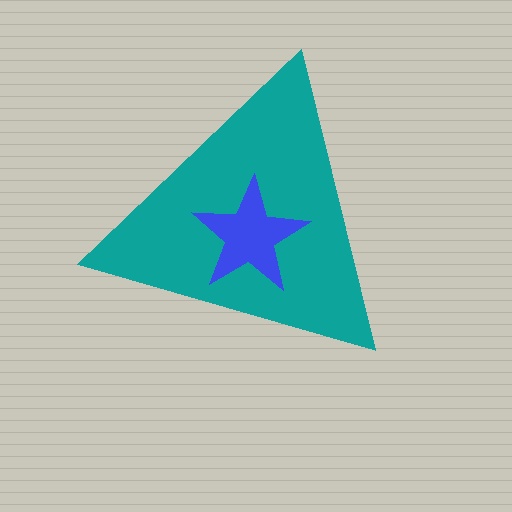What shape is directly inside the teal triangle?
The blue star.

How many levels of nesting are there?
2.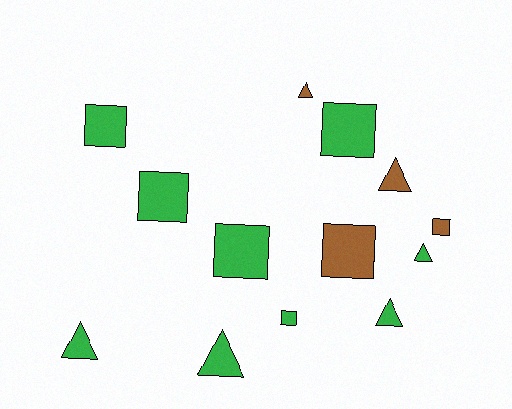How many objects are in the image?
There are 13 objects.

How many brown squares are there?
There are 2 brown squares.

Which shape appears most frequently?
Square, with 7 objects.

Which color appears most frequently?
Green, with 9 objects.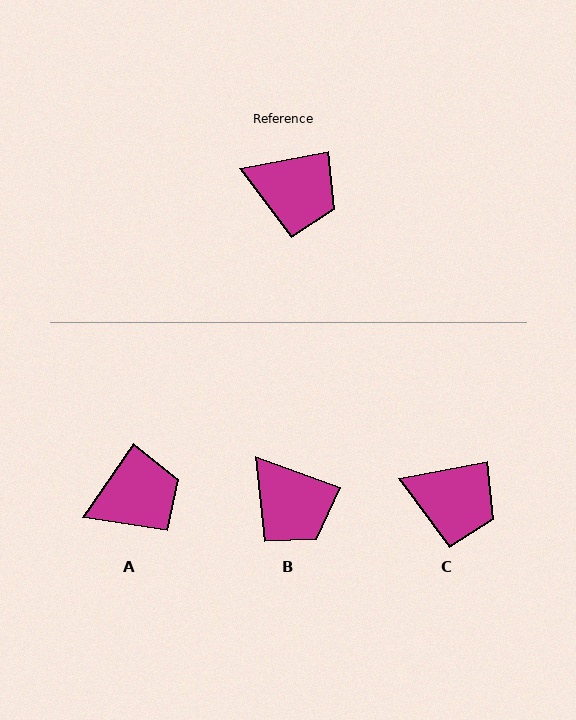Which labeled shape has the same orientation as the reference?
C.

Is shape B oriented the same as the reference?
No, it is off by about 31 degrees.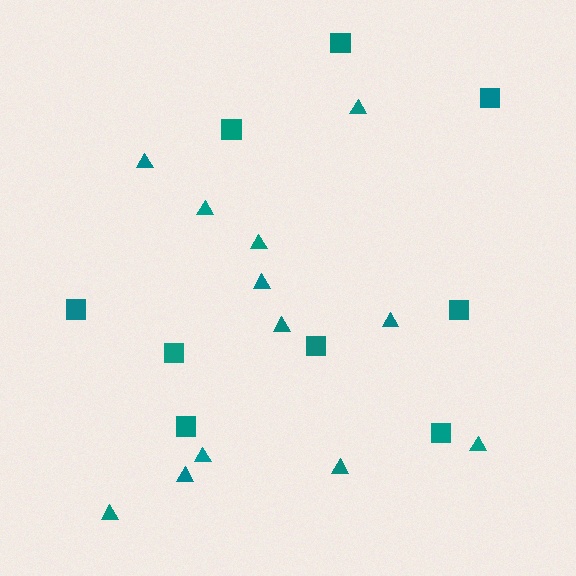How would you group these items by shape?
There are 2 groups: one group of triangles (12) and one group of squares (9).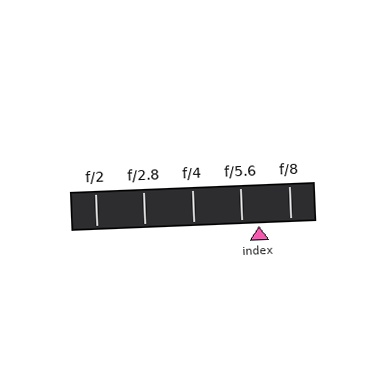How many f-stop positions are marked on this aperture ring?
There are 5 f-stop positions marked.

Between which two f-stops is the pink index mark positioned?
The index mark is between f/5.6 and f/8.